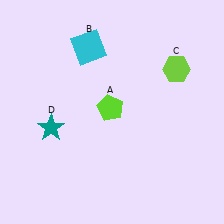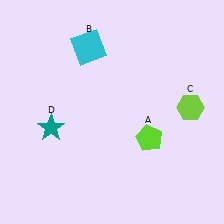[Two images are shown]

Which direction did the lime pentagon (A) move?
The lime pentagon (A) moved right.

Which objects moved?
The objects that moved are: the lime pentagon (A), the lime hexagon (C).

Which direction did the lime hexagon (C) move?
The lime hexagon (C) moved down.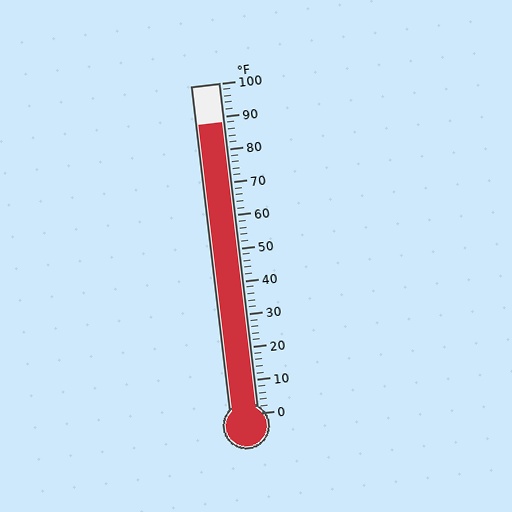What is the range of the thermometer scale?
The thermometer scale ranges from 0°F to 100°F.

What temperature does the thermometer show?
The thermometer shows approximately 88°F.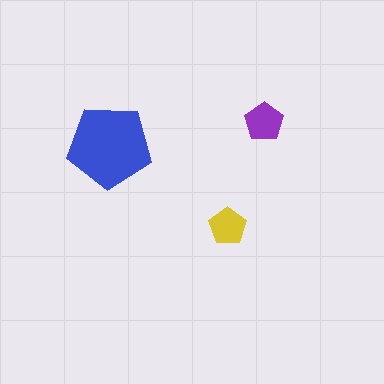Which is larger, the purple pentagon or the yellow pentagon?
The purple one.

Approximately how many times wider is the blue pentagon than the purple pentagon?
About 2 times wider.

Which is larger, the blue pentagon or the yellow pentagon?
The blue one.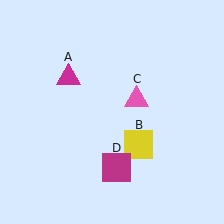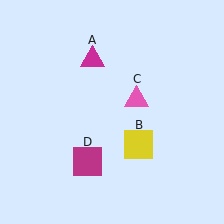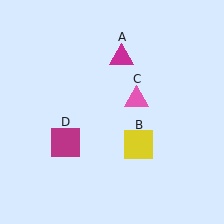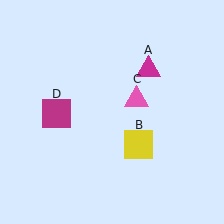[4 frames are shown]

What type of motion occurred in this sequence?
The magenta triangle (object A), magenta square (object D) rotated clockwise around the center of the scene.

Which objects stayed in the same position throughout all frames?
Yellow square (object B) and pink triangle (object C) remained stationary.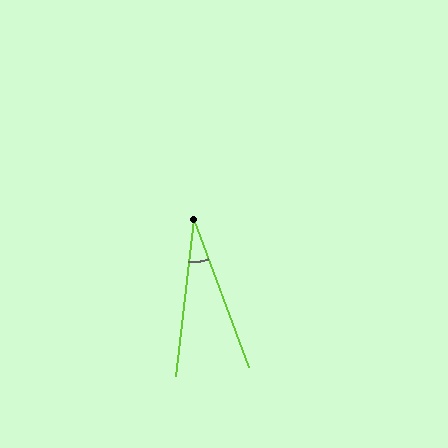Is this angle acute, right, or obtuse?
It is acute.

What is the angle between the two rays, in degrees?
Approximately 27 degrees.